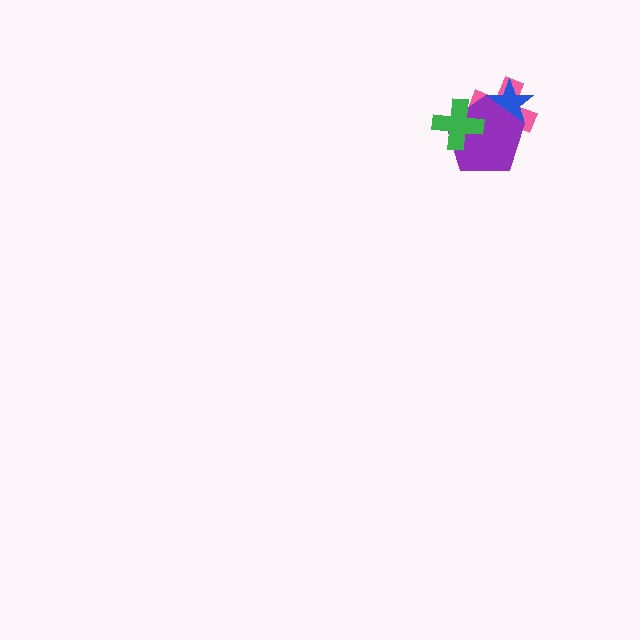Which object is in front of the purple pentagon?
The green cross is in front of the purple pentagon.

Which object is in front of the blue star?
The purple pentagon is in front of the blue star.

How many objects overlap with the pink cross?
3 objects overlap with the pink cross.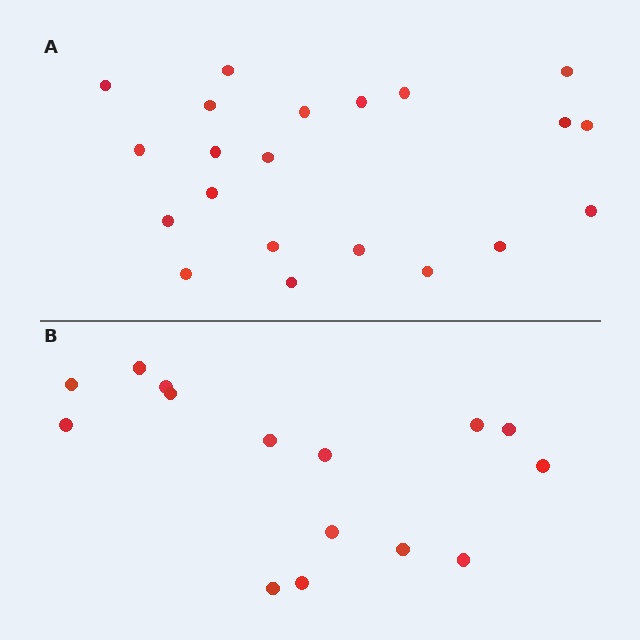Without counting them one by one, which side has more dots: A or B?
Region A (the top region) has more dots.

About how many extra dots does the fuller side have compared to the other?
Region A has about 6 more dots than region B.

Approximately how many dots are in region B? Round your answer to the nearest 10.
About 20 dots. (The exact count is 15, which rounds to 20.)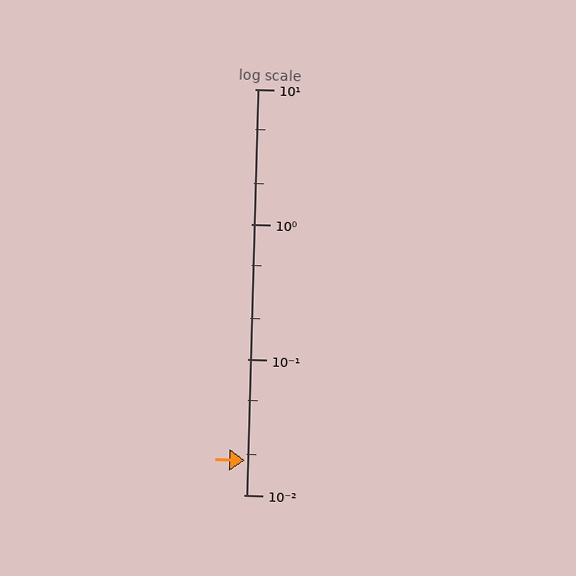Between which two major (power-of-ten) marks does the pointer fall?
The pointer is between 0.01 and 0.1.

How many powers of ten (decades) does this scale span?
The scale spans 3 decades, from 0.01 to 10.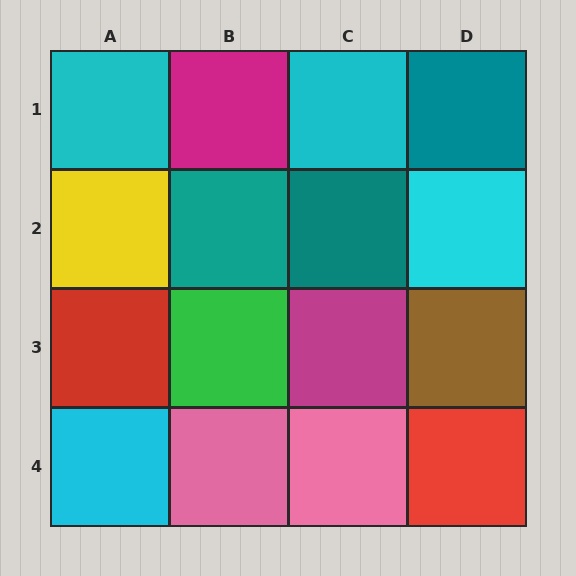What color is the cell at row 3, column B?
Green.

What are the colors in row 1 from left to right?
Cyan, magenta, cyan, teal.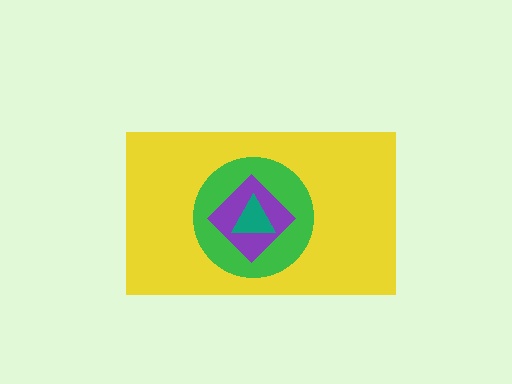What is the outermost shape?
The yellow rectangle.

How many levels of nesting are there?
4.